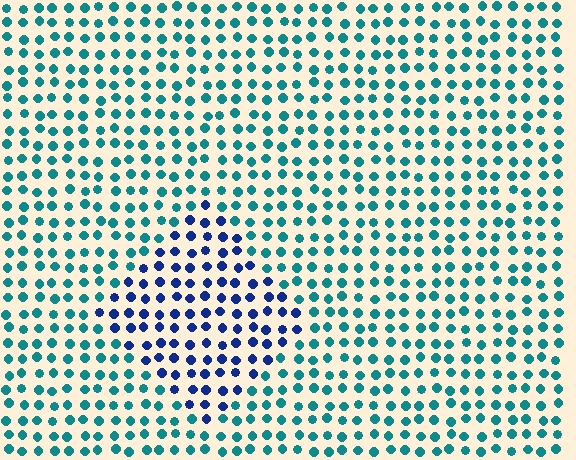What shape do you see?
I see a diamond.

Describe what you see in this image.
The image is filled with small teal elements in a uniform arrangement. A diamond-shaped region is visible where the elements are tinted to a slightly different hue, forming a subtle color boundary.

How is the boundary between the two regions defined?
The boundary is defined purely by a slight shift in hue (about 45 degrees). Spacing, size, and orientation are identical on both sides.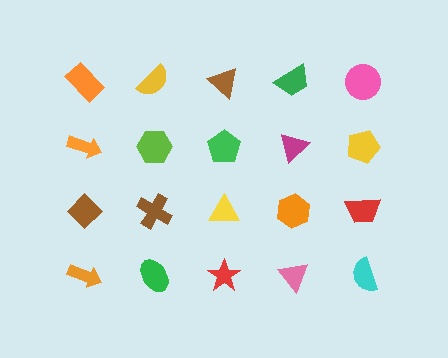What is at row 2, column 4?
A magenta triangle.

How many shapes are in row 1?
5 shapes.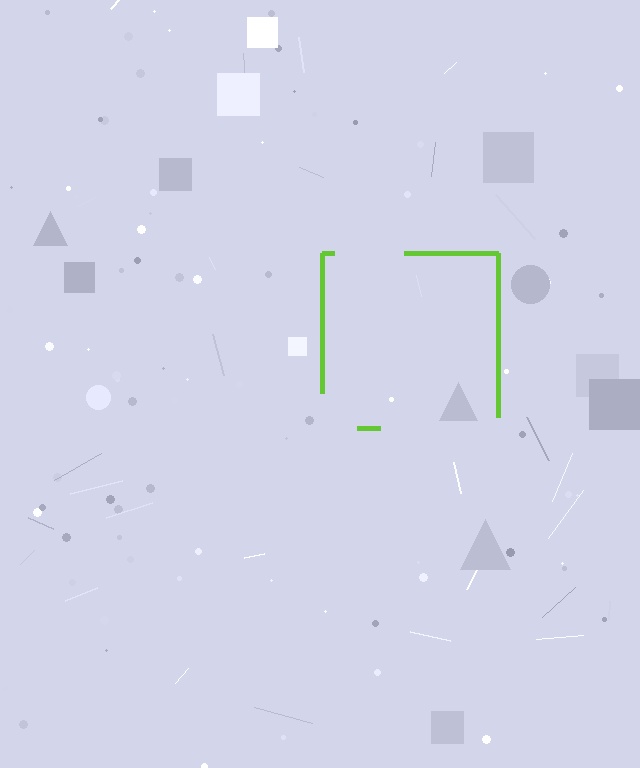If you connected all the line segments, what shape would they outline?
They would outline a square.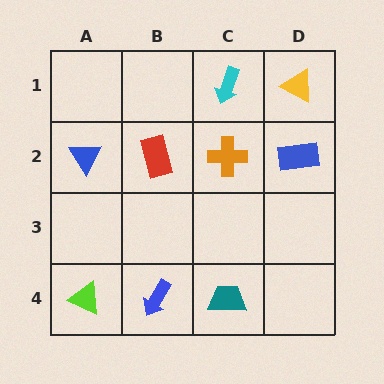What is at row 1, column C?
A cyan arrow.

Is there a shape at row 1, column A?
No, that cell is empty.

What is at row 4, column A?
A lime triangle.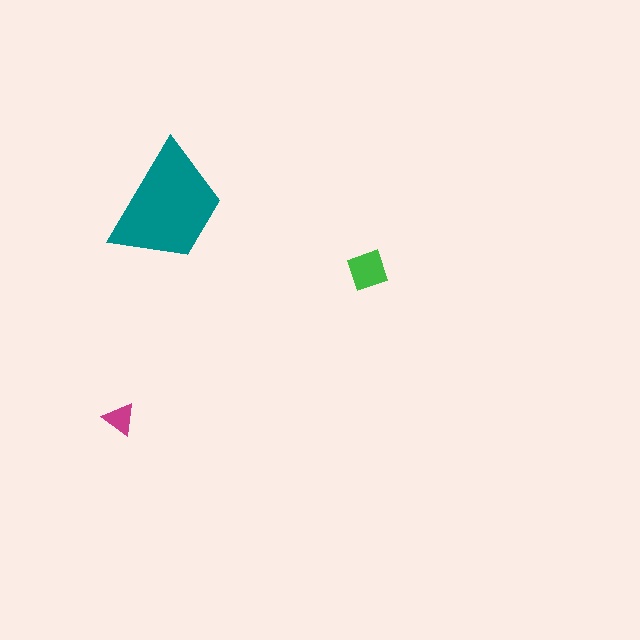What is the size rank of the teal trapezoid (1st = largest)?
1st.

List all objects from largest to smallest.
The teal trapezoid, the green diamond, the magenta triangle.